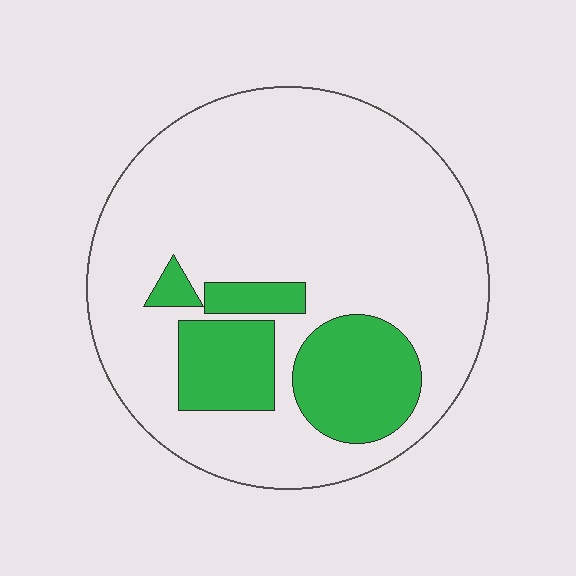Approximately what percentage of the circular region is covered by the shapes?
Approximately 20%.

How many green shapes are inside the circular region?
4.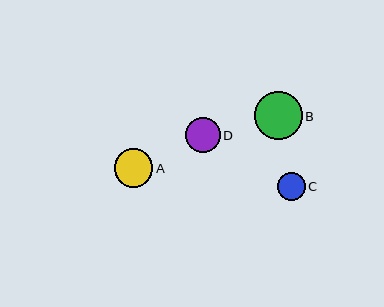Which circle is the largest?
Circle B is the largest with a size of approximately 47 pixels.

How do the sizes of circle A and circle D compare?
Circle A and circle D are approximately the same size.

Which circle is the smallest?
Circle C is the smallest with a size of approximately 28 pixels.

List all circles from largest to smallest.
From largest to smallest: B, A, D, C.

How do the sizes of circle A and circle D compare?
Circle A and circle D are approximately the same size.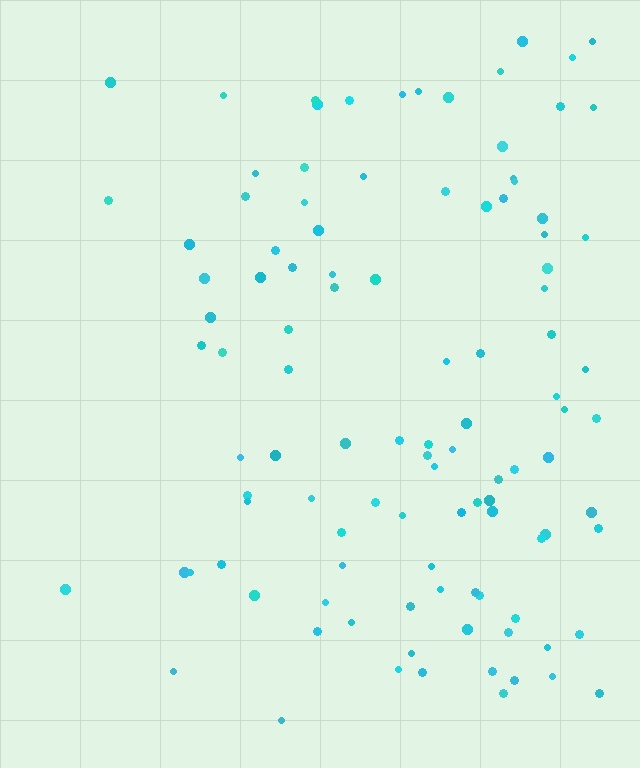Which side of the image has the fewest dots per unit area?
The left.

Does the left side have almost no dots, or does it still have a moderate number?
Still a moderate number, just noticeably fewer than the right.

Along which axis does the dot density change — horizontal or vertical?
Horizontal.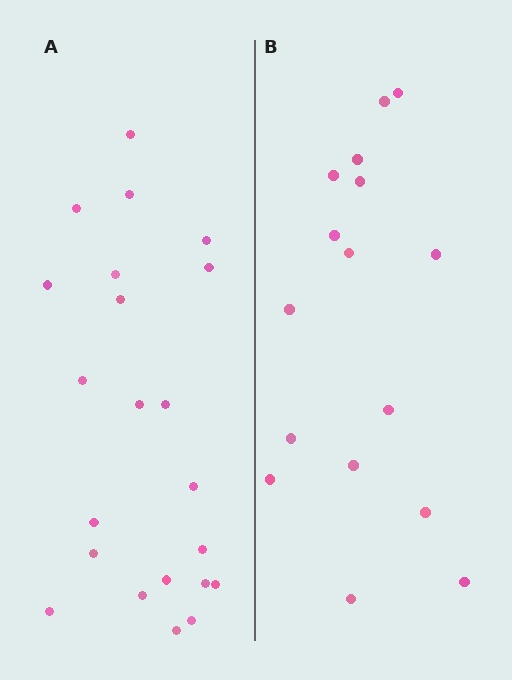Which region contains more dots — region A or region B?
Region A (the left region) has more dots.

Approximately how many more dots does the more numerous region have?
Region A has about 6 more dots than region B.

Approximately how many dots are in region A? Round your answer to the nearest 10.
About 20 dots. (The exact count is 22, which rounds to 20.)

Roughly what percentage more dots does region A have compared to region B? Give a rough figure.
About 40% more.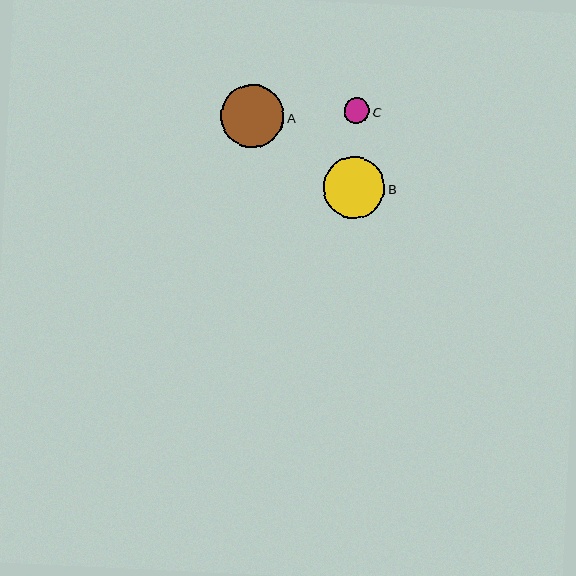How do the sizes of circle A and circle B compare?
Circle A and circle B are approximately the same size.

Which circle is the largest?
Circle A is the largest with a size of approximately 64 pixels.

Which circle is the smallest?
Circle C is the smallest with a size of approximately 25 pixels.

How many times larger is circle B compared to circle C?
Circle B is approximately 2.4 times the size of circle C.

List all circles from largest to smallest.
From largest to smallest: A, B, C.